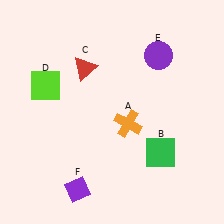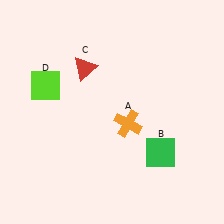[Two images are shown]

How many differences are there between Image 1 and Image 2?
There are 2 differences between the two images.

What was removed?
The purple circle (E), the purple diamond (F) were removed in Image 2.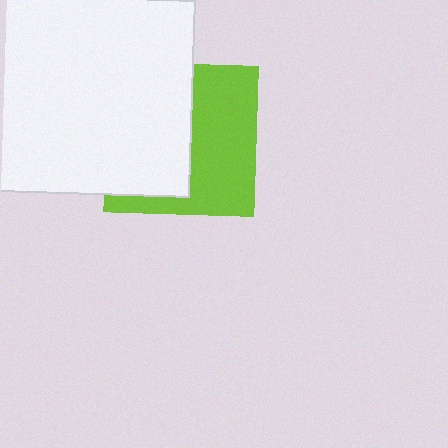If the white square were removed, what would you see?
You would see the complete lime square.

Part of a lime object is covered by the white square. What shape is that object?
It is a square.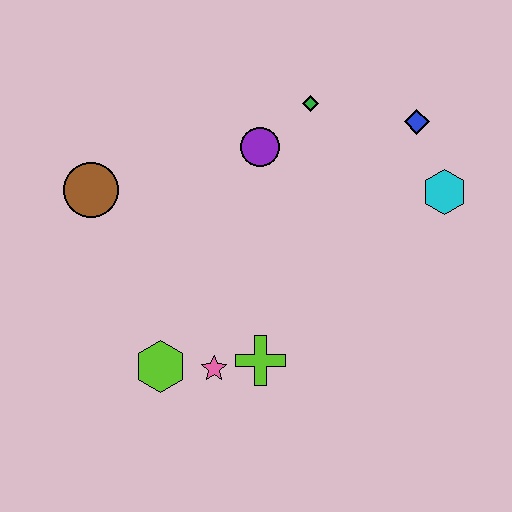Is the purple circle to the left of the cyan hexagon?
Yes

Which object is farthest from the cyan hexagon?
The brown circle is farthest from the cyan hexagon.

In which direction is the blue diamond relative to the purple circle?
The blue diamond is to the right of the purple circle.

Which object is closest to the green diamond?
The purple circle is closest to the green diamond.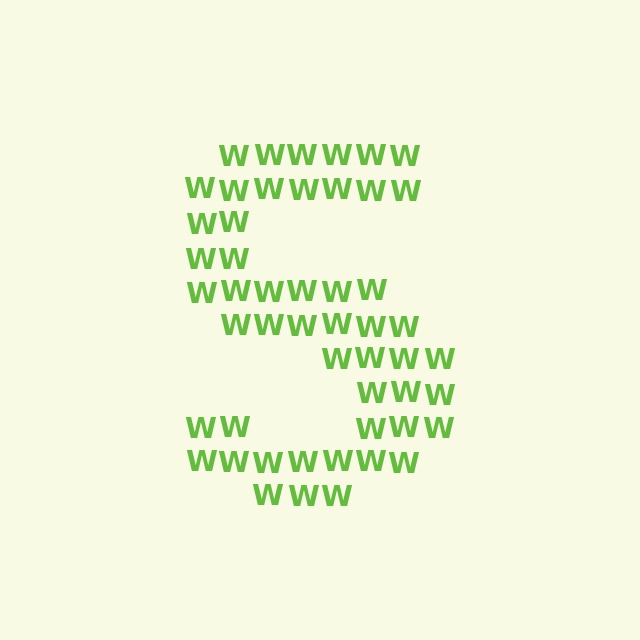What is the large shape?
The large shape is the letter S.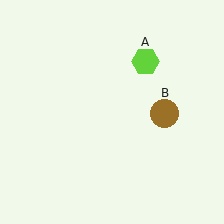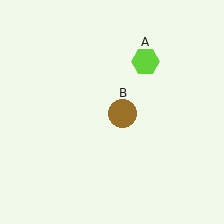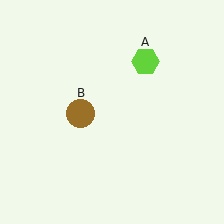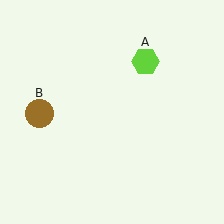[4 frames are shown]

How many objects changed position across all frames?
1 object changed position: brown circle (object B).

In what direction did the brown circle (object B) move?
The brown circle (object B) moved left.